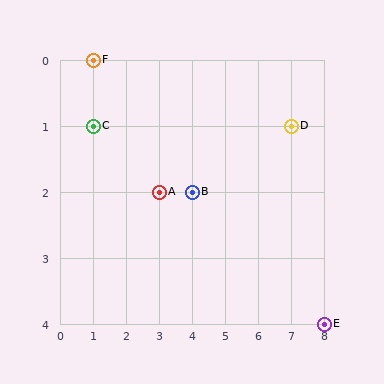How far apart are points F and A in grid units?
Points F and A are 2 columns and 2 rows apart (about 2.8 grid units diagonally).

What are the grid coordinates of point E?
Point E is at grid coordinates (8, 4).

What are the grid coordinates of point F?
Point F is at grid coordinates (1, 0).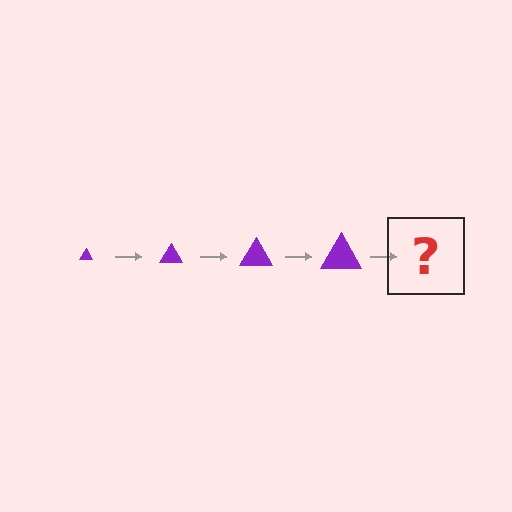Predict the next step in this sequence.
The next step is a purple triangle, larger than the previous one.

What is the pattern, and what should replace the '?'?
The pattern is that the triangle gets progressively larger each step. The '?' should be a purple triangle, larger than the previous one.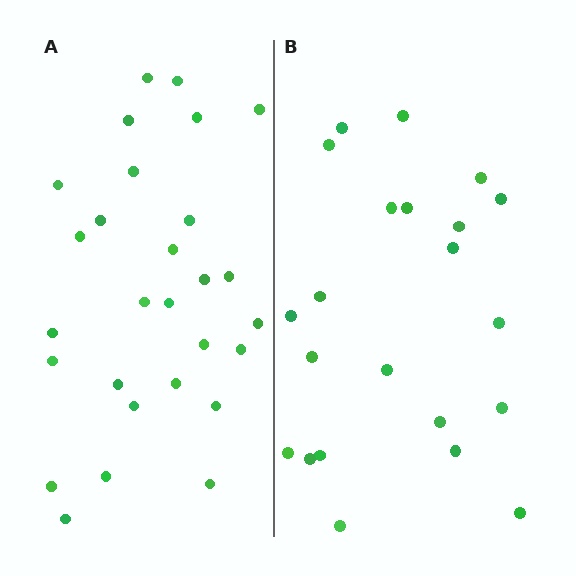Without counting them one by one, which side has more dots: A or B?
Region A (the left region) has more dots.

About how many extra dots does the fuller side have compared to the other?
Region A has about 6 more dots than region B.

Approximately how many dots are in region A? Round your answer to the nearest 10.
About 30 dots. (The exact count is 28, which rounds to 30.)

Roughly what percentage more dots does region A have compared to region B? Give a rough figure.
About 25% more.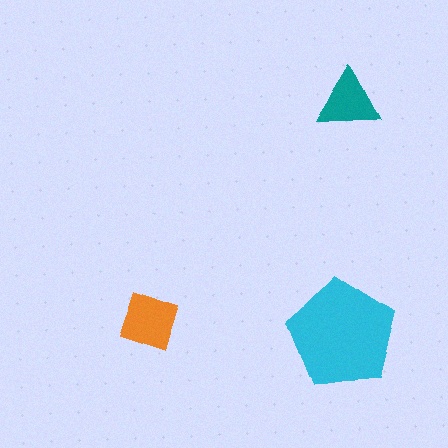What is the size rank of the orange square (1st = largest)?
2nd.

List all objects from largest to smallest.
The cyan pentagon, the orange square, the teal triangle.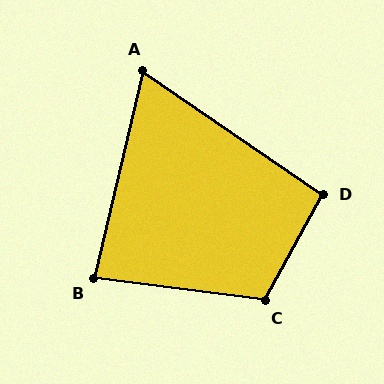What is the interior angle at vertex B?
Approximately 84 degrees (acute).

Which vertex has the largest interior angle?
C, at approximately 111 degrees.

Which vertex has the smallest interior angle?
A, at approximately 69 degrees.